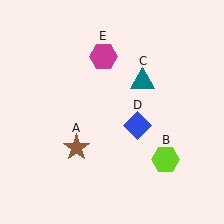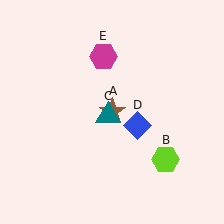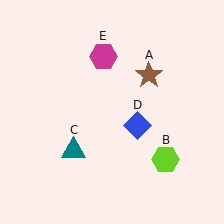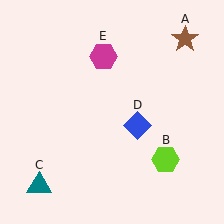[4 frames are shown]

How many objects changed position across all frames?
2 objects changed position: brown star (object A), teal triangle (object C).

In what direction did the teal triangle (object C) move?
The teal triangle (object C) moved down and to the left.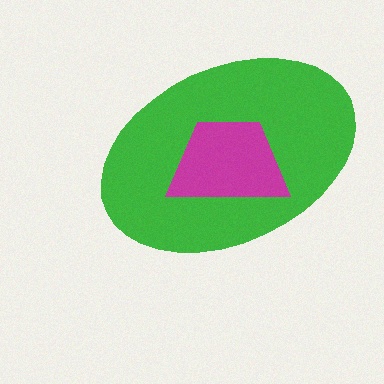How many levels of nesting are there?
2.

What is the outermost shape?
The green ellipse.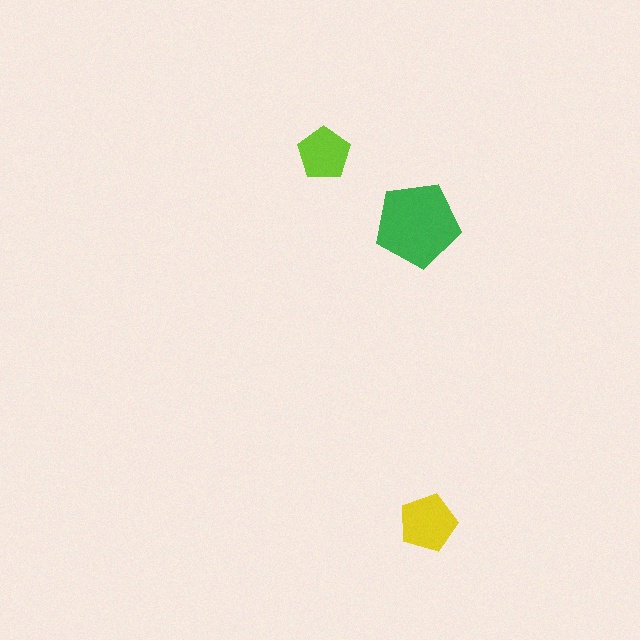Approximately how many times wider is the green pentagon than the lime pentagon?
About 1.5 times wider.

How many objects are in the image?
There are 3 objects in the image.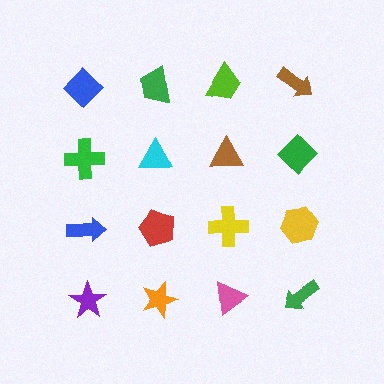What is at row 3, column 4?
A yellow hexagon.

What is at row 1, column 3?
A lime trapezoid.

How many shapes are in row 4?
4 shapes.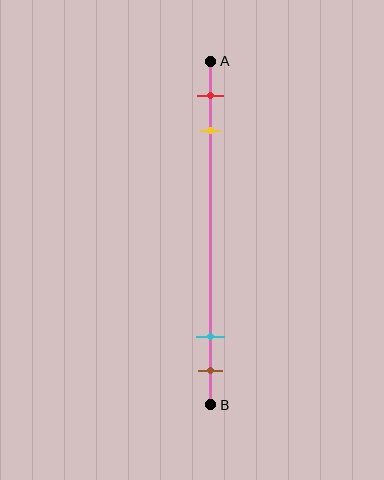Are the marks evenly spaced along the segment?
No, the marks are not evenly spaced.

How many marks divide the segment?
There are 4 marks dividing the segment.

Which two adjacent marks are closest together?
The cyan and brown marks are the closest adjacent pair.